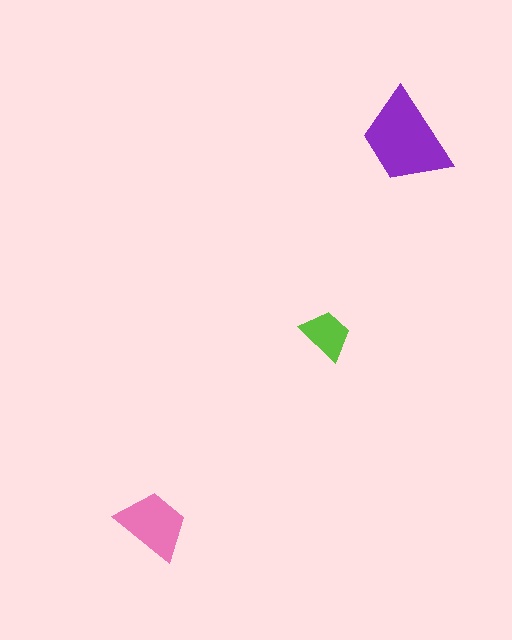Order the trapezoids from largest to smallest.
the purple one, the pink one, the lime one.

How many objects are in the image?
There are 3 objects in the image.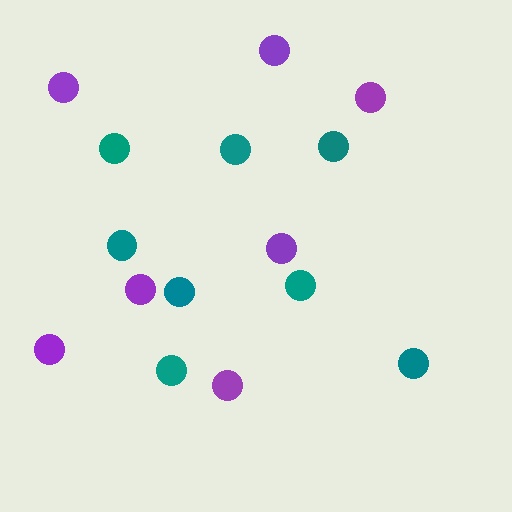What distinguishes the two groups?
There are 2 groups: one group of purple circles (7) and one group of teal circles (8).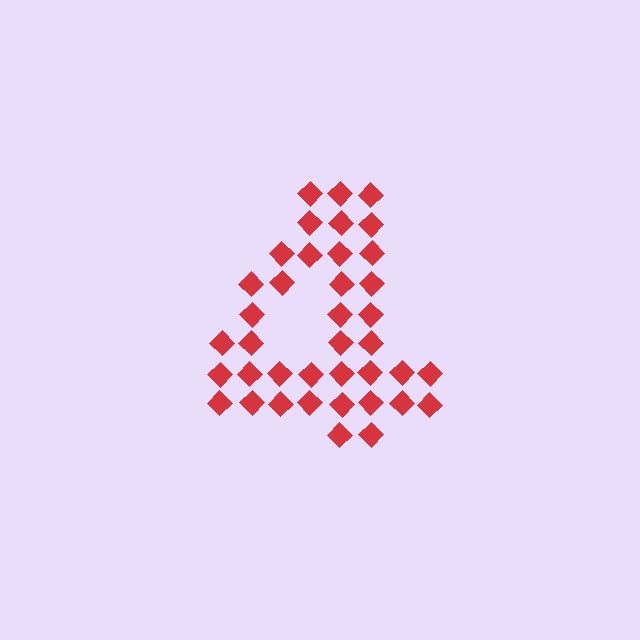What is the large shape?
The large shape is the digit 4.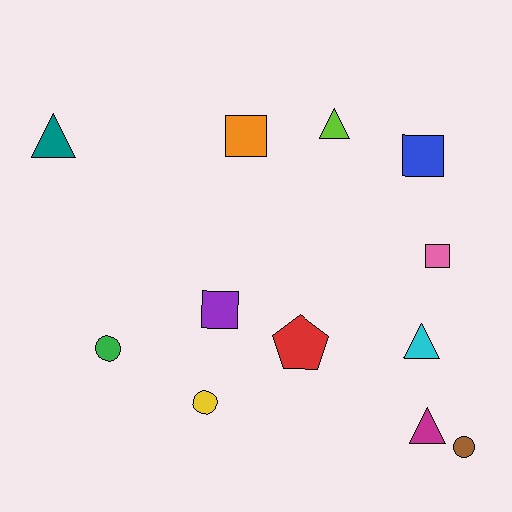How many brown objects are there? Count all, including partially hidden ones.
There is 1 brown object.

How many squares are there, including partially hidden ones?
There are 4 squares.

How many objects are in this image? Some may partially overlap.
There are 12 objects.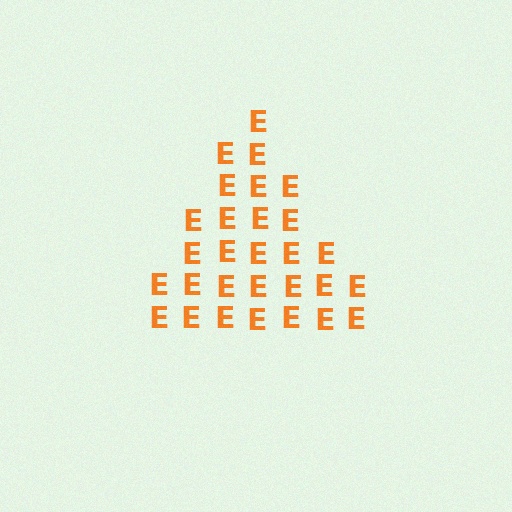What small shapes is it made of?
It is made of small letter E's.